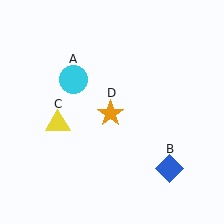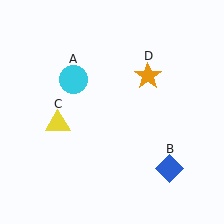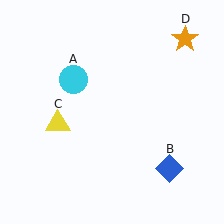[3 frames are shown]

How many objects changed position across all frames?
1 object changed position: orange star (object D).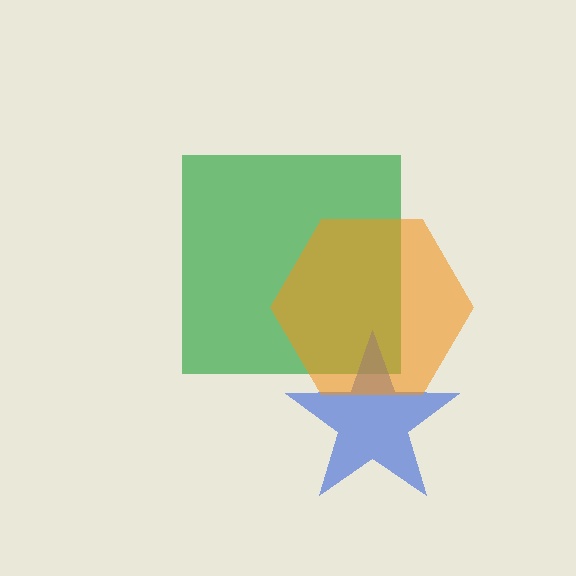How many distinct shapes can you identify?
There are 3 distinct shapes: a green square, a blue star, an orange hexagon.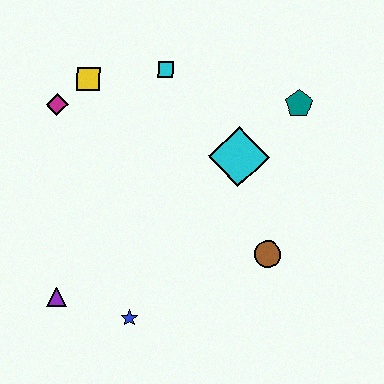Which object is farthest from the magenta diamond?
The brown circle is farthest from the magenta diamond.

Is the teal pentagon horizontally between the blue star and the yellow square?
No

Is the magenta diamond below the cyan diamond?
No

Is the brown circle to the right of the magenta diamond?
Yes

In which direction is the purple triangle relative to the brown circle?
The purple triangle is to the left of the brown circle.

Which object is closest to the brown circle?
The cyan diamond is closest to the brown circle.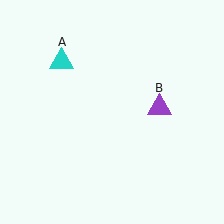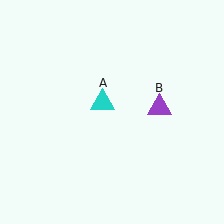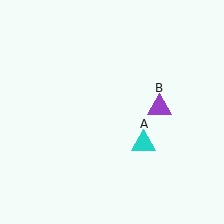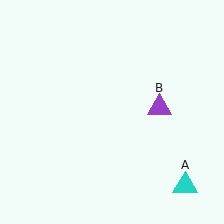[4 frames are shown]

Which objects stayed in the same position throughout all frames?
Purple triangle (object B) remained stationary.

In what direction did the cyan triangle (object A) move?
The cyan triangle (object A) moved down and to the right.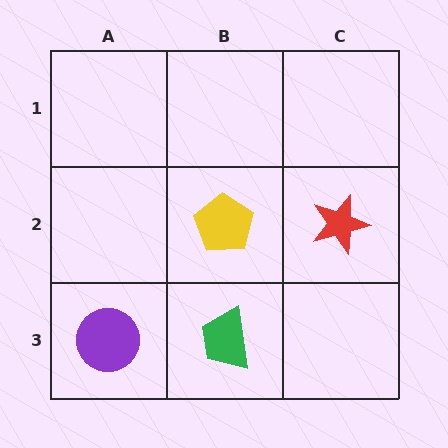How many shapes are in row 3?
2 shapes.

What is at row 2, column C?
A red star.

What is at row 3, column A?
A purple circle.